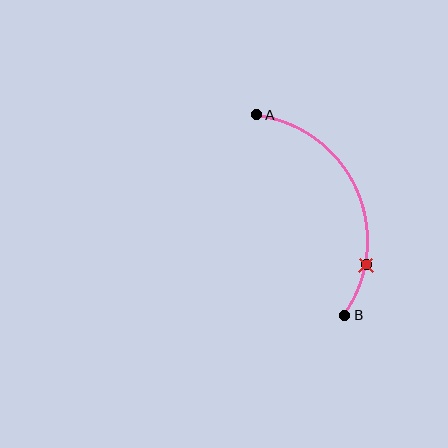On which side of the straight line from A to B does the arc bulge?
The arc bulges to the right of the straight line connecting A and B.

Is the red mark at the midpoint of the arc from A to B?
No. The red mark lies on the arc but is closer to endpoint B. The arc midpoint would be at the point on the curve equidistant along the arc from both A and B.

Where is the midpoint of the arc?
The arc midpoint is the point on the curve farthest from the straight line joining A and B. It sits to the right of that line.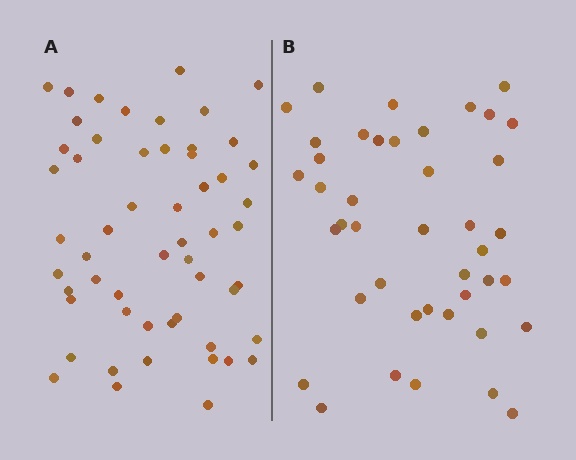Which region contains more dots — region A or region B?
Region A (the left region) has more dots.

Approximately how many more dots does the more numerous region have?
Region A has approximately 15 more dots than region B.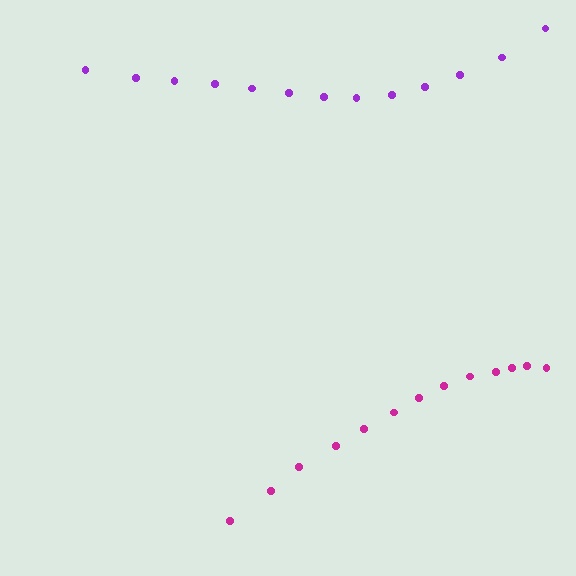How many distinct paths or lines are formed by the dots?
There are 2 distinct paths.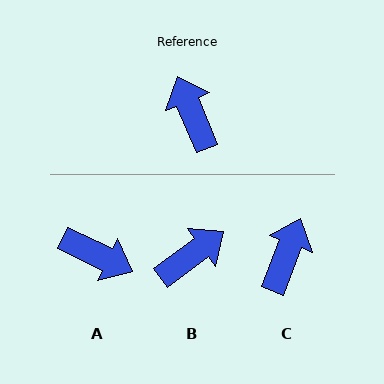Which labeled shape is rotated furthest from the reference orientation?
A, about 138 degrees away.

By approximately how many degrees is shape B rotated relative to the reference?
Approximately 76 degrees clockwise.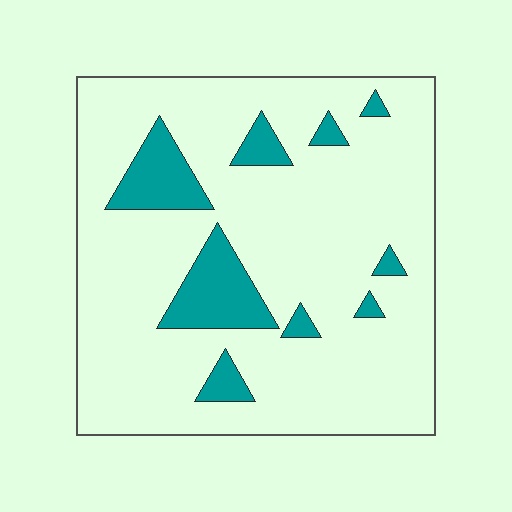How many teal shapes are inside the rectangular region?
9.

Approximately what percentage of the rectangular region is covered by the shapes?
Approximately 15%.